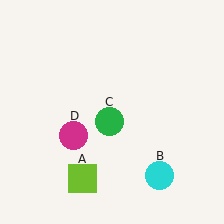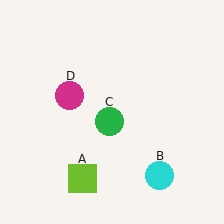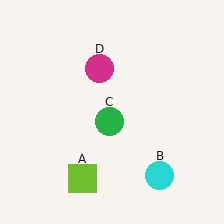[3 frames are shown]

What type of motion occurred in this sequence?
The magenta circle (object D) rotated clockwise around the center of the scene.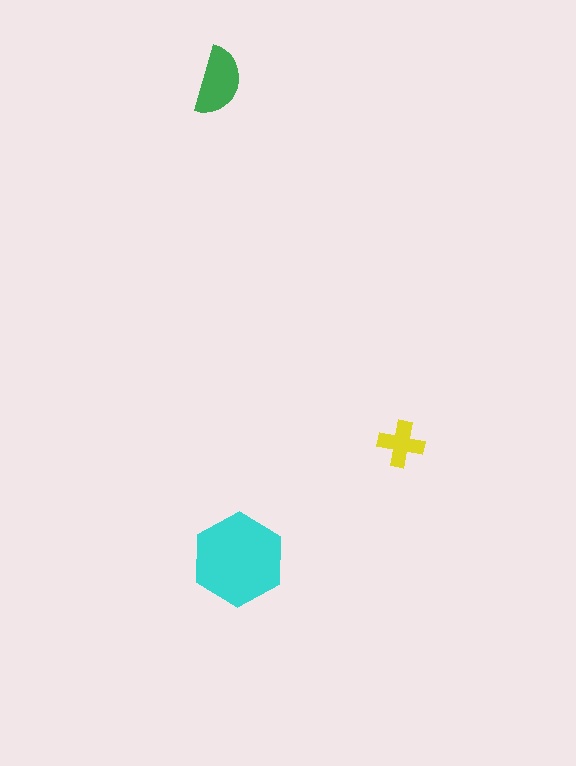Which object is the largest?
The cyan hexagon.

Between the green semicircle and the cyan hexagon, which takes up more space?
The cyan hexagon.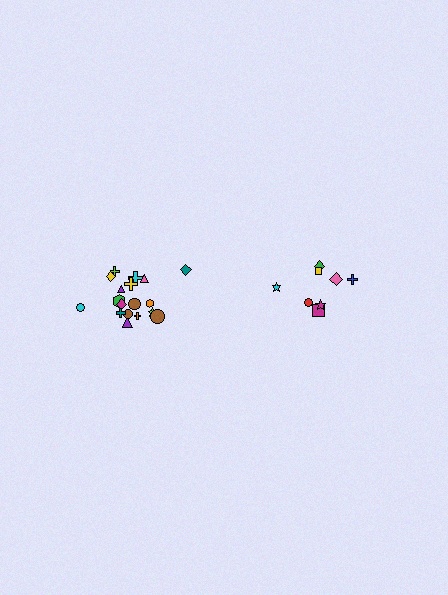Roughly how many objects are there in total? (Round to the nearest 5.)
Roughly 25 objects in total.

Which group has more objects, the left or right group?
The left group.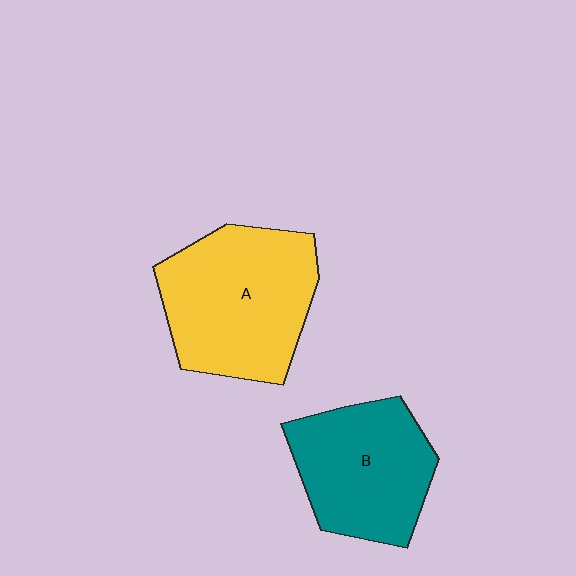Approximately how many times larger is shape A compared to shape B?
Approximately 1.2 times.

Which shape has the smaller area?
Shape B (teal).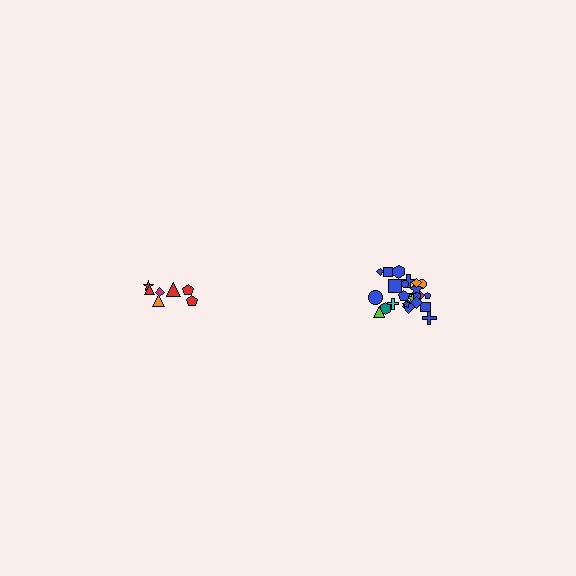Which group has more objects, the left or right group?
The right group.